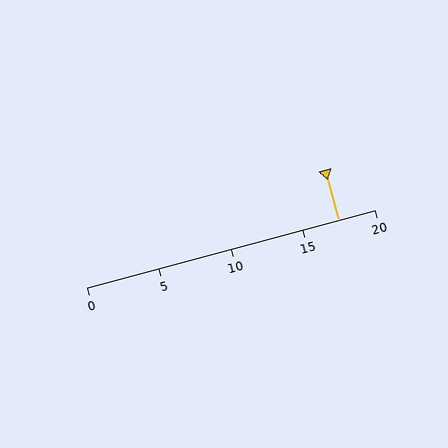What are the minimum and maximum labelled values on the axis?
The axis runs from 0 to 20.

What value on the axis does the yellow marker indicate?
The marker indicates approximately 17.5.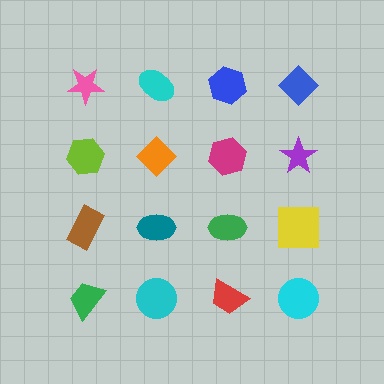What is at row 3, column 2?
A teal ellipse.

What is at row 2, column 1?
A lime hexagon.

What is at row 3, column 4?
A yellow square.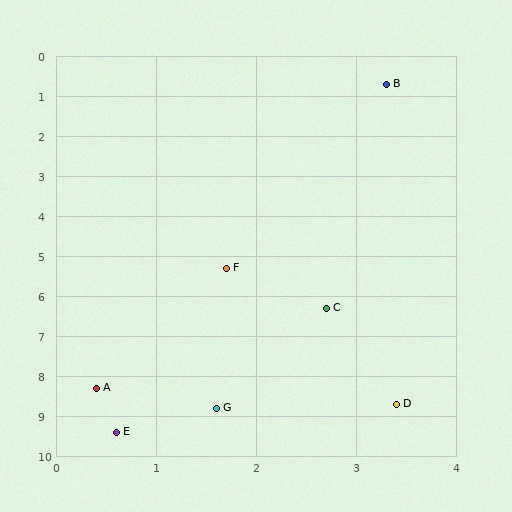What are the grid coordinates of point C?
Point C is at approximately (2.7, 6.3).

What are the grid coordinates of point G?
Point G is at approximately (1.6, 8.8).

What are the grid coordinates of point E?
Point E is at approximately (0.6, 9.4).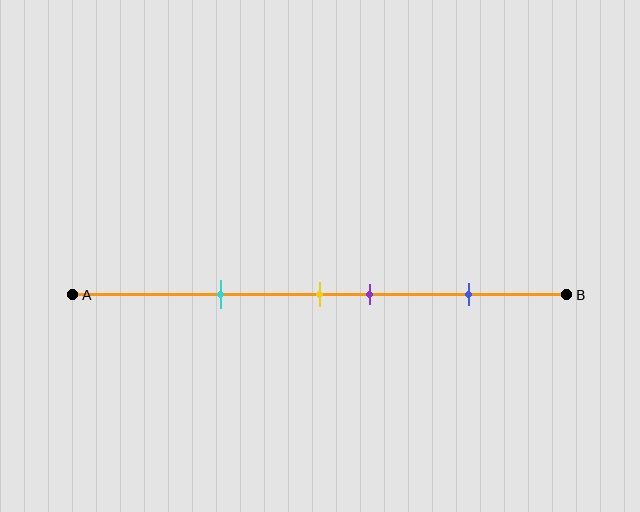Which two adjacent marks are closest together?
The yellow and purple marks are the closest adjacent pair.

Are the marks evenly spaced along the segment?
No, the marks are not evenly spaced.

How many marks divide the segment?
There are 4 marks dividing the segment.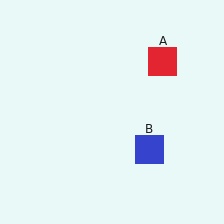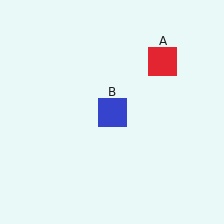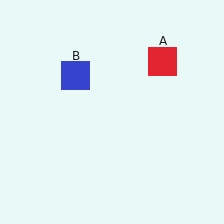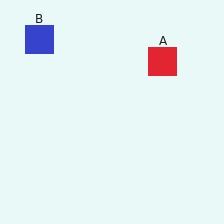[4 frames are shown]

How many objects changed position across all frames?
1 object changed position: blue square (object B).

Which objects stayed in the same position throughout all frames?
Red square (object A) remained stationary.